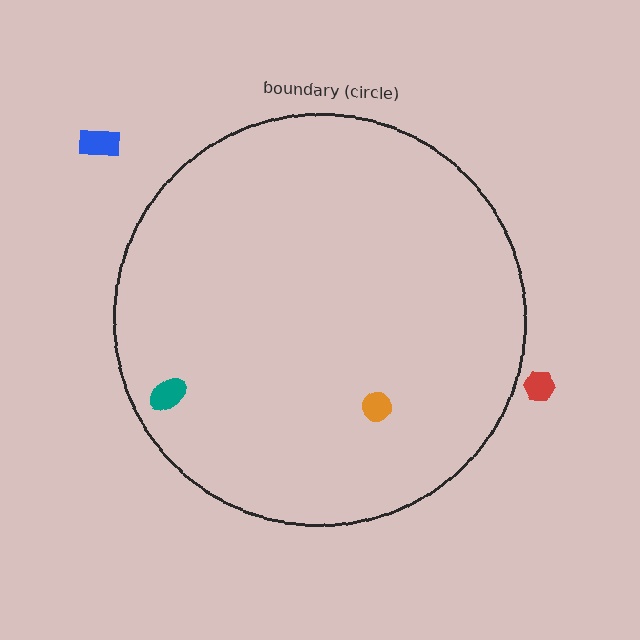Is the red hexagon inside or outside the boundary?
Outside.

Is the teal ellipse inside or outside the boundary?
Inside.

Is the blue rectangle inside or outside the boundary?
Outside.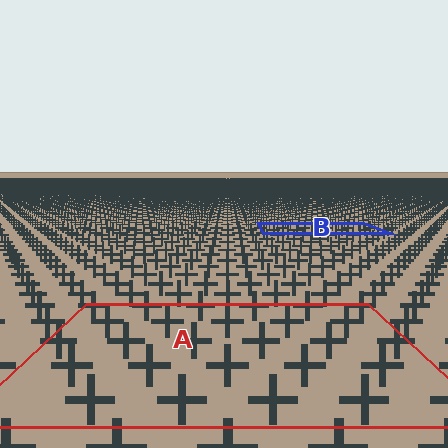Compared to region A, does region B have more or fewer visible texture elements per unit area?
Region B has more texture elements per unit area — they are packed more densely because it is farther away.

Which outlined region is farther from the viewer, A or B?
Region B is farther from the viewer — the texture elements inside it appear smaller and more densely packed.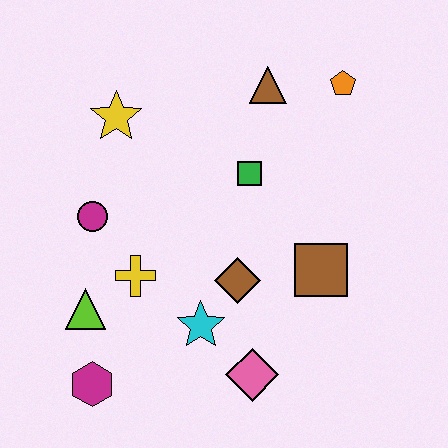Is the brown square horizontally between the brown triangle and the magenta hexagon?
No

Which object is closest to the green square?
The brown triangle is closest to the green square.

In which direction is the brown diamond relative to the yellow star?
The brown diamond is below the yellow star.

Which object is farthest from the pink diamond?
The orange pentagon is farthest from the pink diamond.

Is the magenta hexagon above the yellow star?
No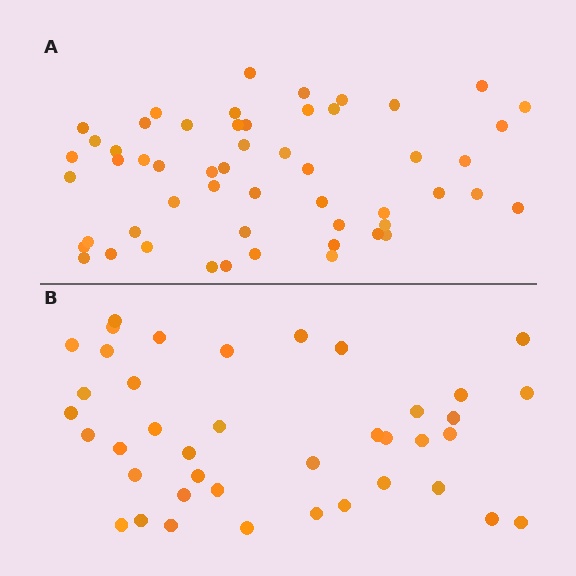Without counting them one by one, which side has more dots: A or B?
Region A (the top region) has more dots.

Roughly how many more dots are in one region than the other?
Region A has approximately 15 more dots than region B.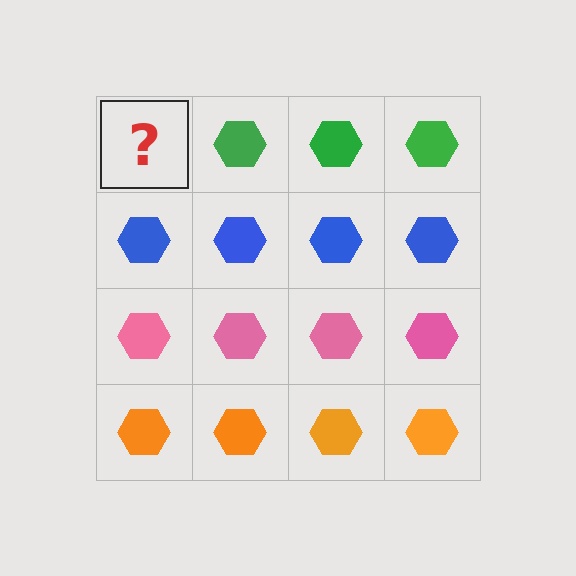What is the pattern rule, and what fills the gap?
The rule is that each row has a consistent color. The gap should be filled with a green hexagon.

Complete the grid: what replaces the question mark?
The question mark should be replaced with a green hexagon.